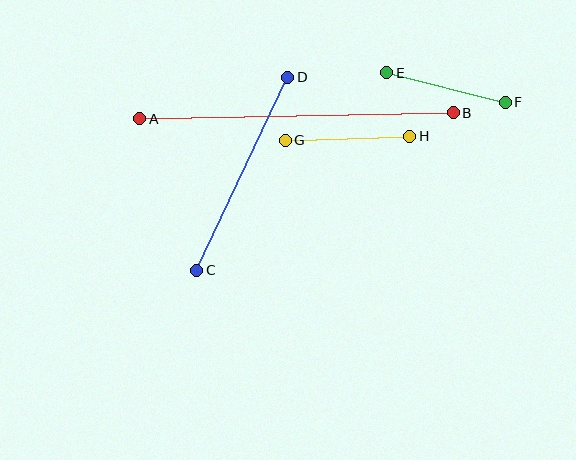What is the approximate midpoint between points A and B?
The midpoint is at approximately (296, 116) pixels.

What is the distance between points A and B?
The distance is approximately 314 pixels.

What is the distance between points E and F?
The distance is approximately 122 pixels.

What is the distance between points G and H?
The distance is approximately 125 pixels.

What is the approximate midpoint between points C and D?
The midpoint is at approximately (242, 174) pixels.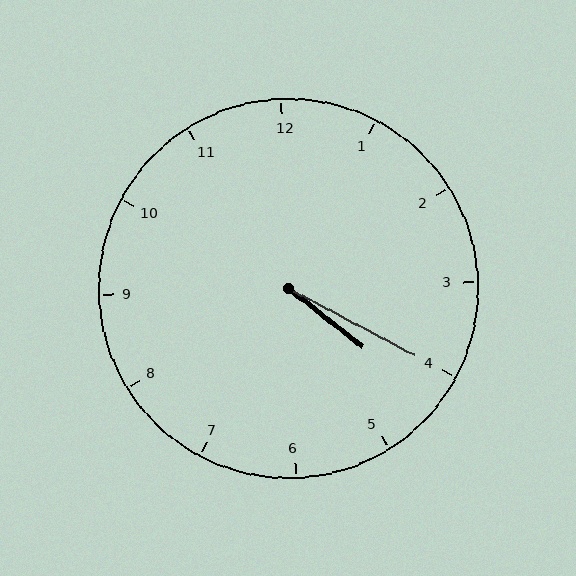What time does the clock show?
4:20.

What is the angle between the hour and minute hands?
Approximately 10 degrees.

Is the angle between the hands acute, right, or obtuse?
It is acute.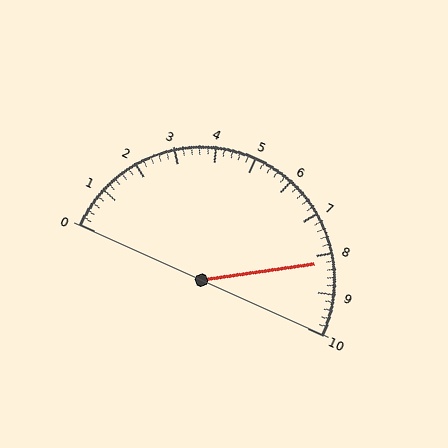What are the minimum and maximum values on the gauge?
The gauge ranges from 0 to 10.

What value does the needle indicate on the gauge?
The needle indicates approximately 8.2.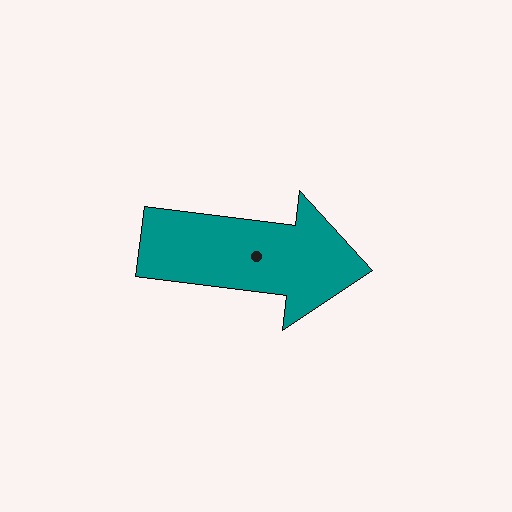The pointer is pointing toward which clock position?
Roughly 3 o'clock.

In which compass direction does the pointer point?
East.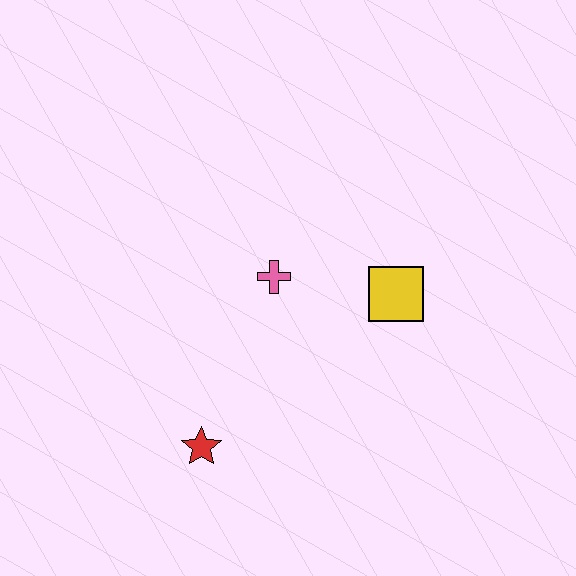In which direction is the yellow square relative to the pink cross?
The yellow square is to the right of the pink cross.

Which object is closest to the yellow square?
The pink cross is closest to the yellow square.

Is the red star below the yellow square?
Yes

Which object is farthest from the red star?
The yellow square is farthest from the red star.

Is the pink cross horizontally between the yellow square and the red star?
Yes